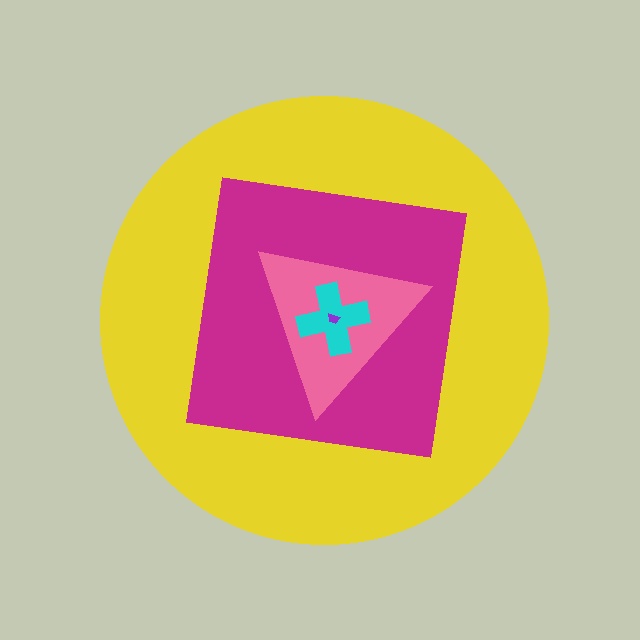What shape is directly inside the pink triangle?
The cyan cross.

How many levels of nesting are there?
5.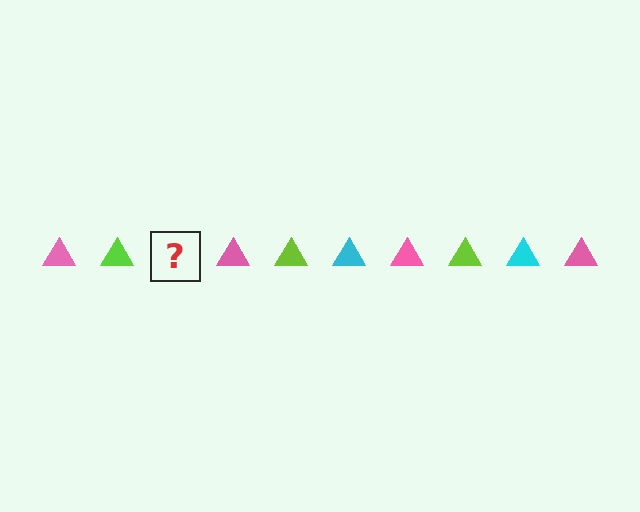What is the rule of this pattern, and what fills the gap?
The rule is that the pattern cycles through pink, lime, cyan triangles. The gap should be filled with a cyan triangle.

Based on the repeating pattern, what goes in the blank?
The blank should be a cyan triangle.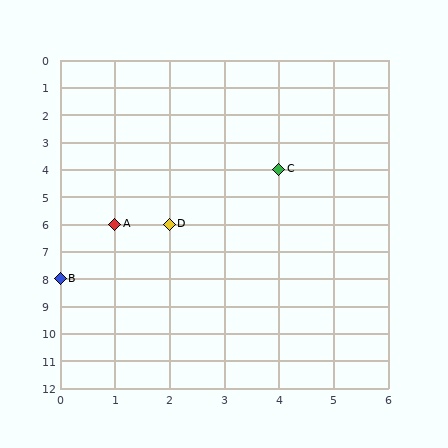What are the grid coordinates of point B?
Point B is at grid coordinates (0, 8).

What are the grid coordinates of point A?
Point A is at grid coordinates (1, 6).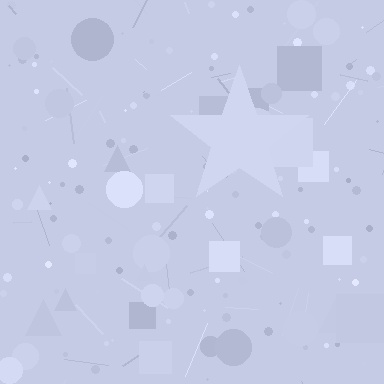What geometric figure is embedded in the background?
A star is embedded in the background.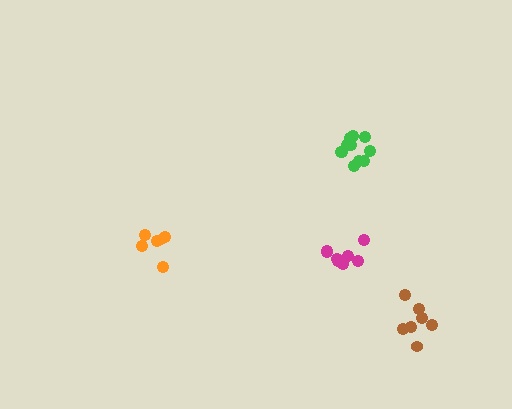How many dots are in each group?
Group 1: 8 dots, Group 2: 12 dots, Group 3: 6 dots, Group 4: 7 dots (33 total).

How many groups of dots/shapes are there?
There are 4 groups.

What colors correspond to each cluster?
The clusters are colored: magenta, green, orange, brown.